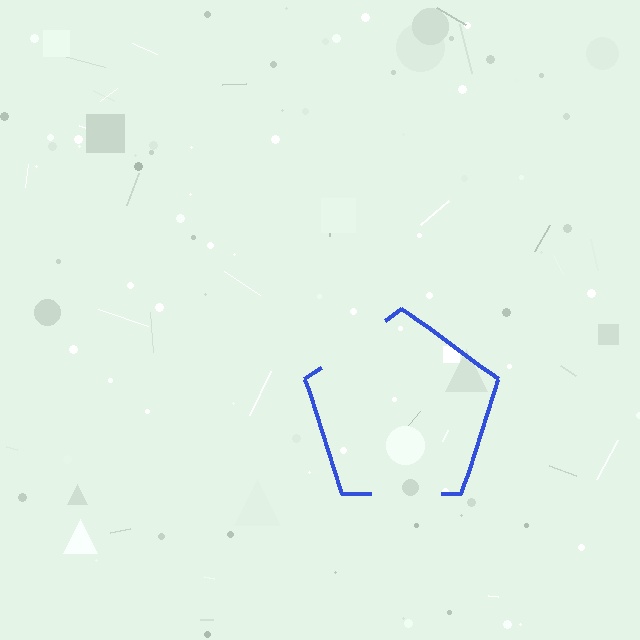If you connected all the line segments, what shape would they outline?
They would outline a pentagon.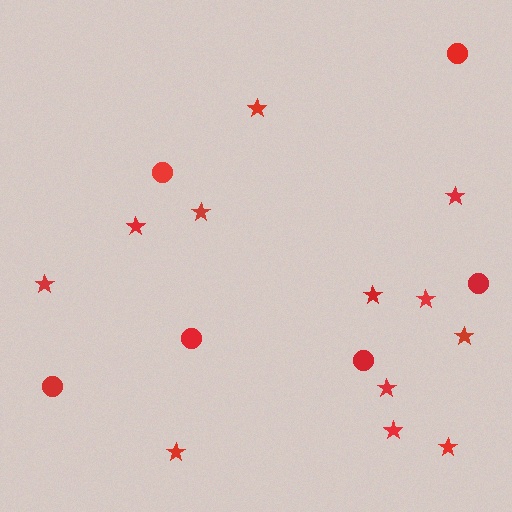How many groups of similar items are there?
There are 2 groups: one group of stars (12) and one group of circles (6).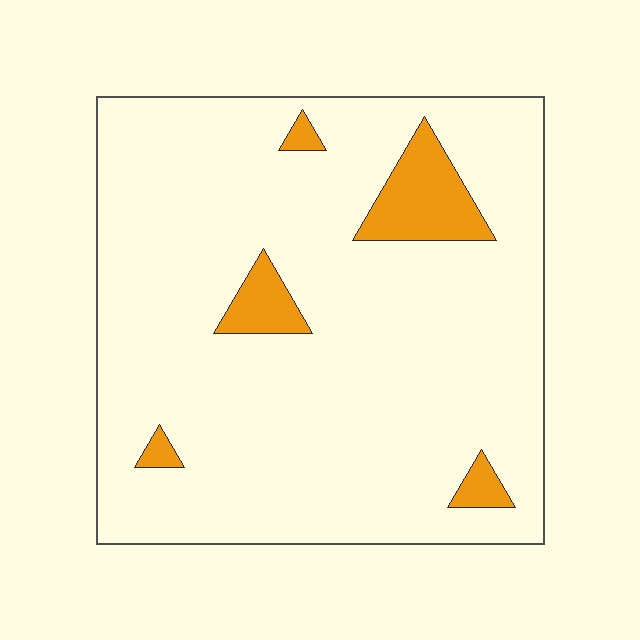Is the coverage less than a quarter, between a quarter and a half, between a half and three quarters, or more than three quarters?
Less than a quarter.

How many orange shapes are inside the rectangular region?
5.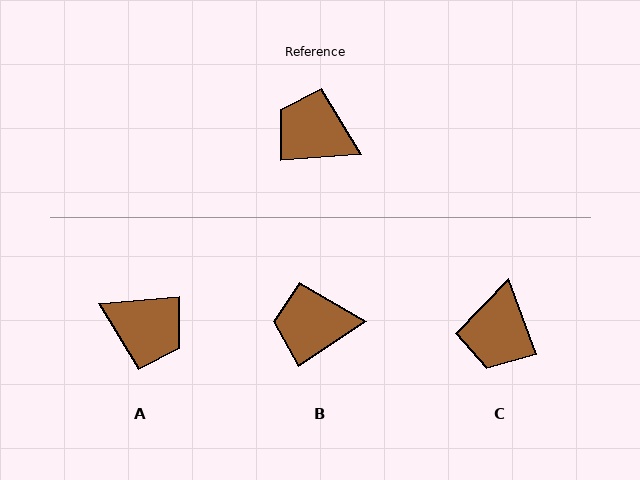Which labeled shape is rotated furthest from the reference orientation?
A, about 180 degrees away.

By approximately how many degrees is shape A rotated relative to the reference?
Approximately 180 degrees clockwise.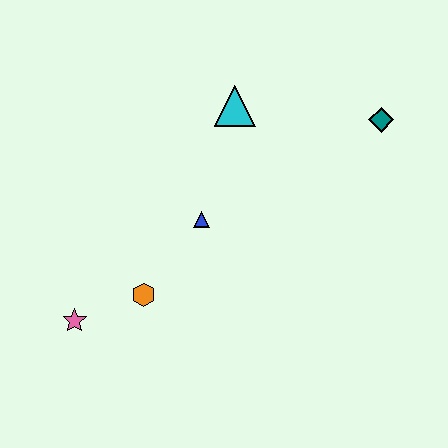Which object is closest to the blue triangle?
The orange hexagon is closest to the blue triangle.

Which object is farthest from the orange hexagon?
The teal diamond is farthest from the orange hexagon.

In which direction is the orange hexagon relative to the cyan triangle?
The orange hexagon is below the cyan triangle.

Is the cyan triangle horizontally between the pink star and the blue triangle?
No